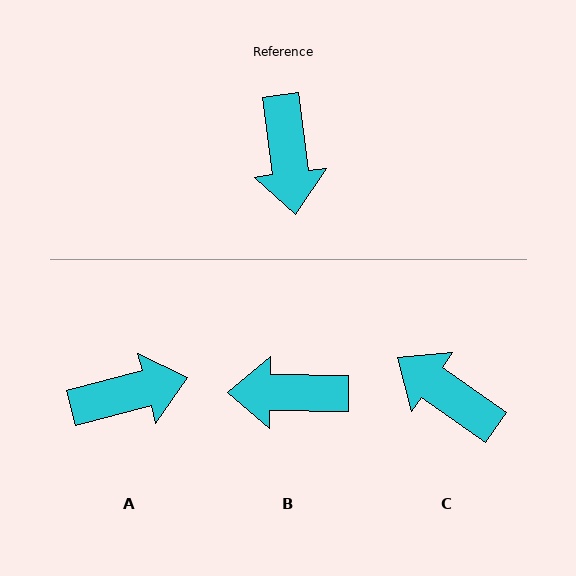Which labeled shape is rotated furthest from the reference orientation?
C, about 132 degrees away.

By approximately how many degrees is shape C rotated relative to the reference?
Approximately 132 degrees clockwise.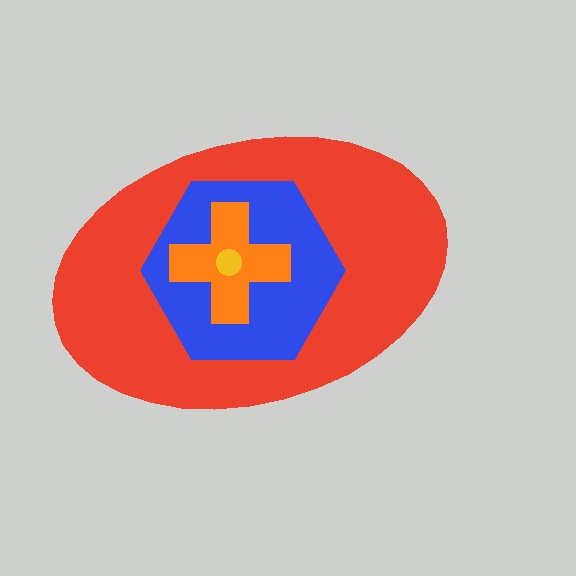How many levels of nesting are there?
4.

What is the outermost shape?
The red ellipse.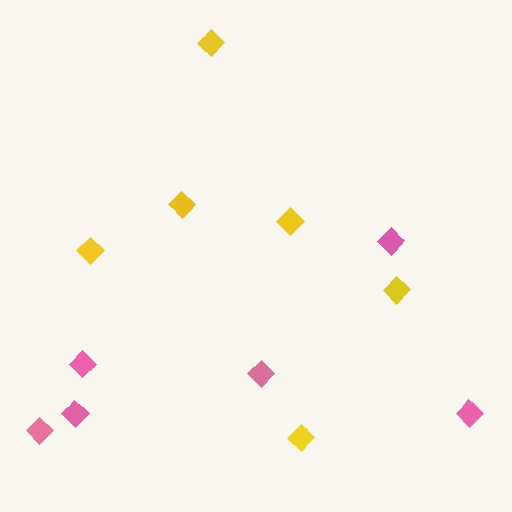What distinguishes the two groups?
There are 2 groups: one group of pink diamonds (6) and one group of yellow diamonds (6).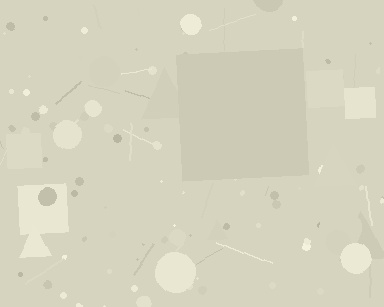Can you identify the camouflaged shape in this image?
The camouflaged shape is a square.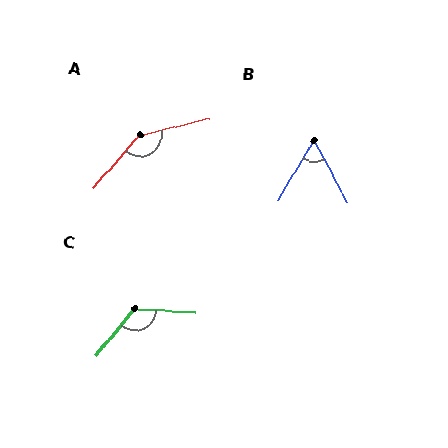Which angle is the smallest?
B, at approximately 59 degrees.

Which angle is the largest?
A, at approximately 144 degrees.